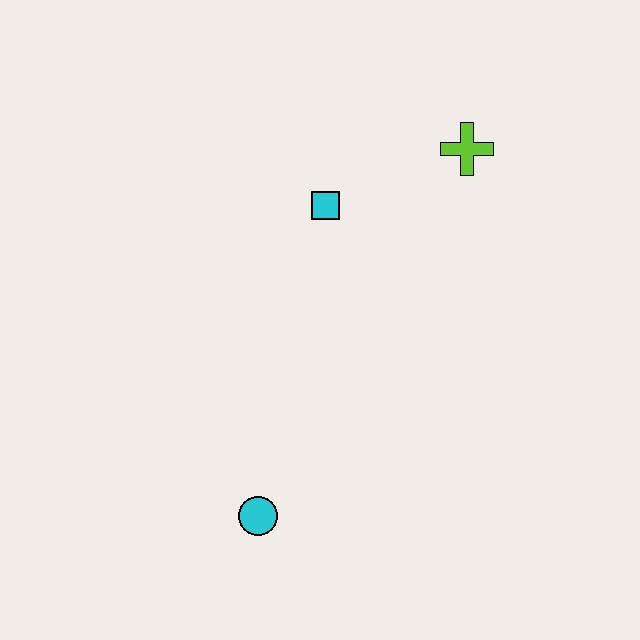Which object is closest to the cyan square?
The lime cross is closest to the cyan square.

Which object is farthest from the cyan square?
The cyan circle is farthest from the cyan square.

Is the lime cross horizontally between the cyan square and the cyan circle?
No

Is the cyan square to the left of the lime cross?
Yes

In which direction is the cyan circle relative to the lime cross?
The cyan circle is below the lime cross.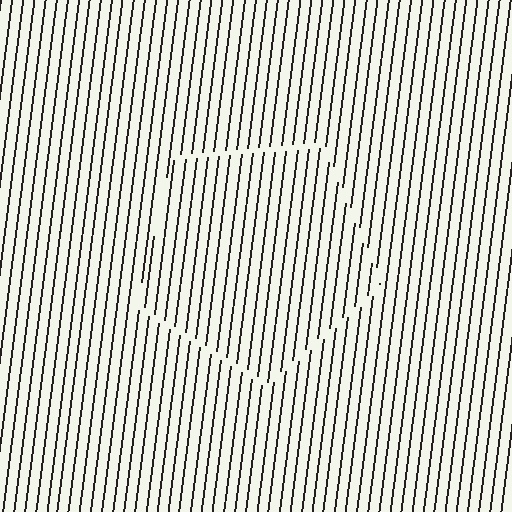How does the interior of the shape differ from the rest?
The interior of the shape contains the same grating, shifted by half a period — the contour is defined by the phase discontinuity where line-ends from the inner and outer gratings abut.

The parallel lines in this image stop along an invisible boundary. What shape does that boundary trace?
An illusory pentagon. The interior of the shape contains the same grating, shifted by half a period — the contour is defined by the phase discontinuity where line-ends from the inner and outer gratings abut.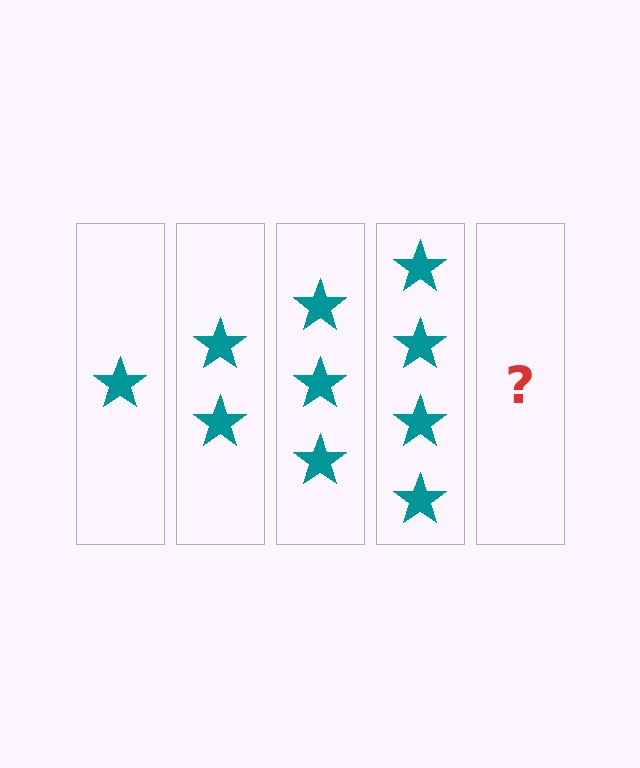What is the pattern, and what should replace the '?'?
The pattern is that each step adds one more star. The '?' should be 5 stars.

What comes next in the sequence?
The next element should be 5 stars.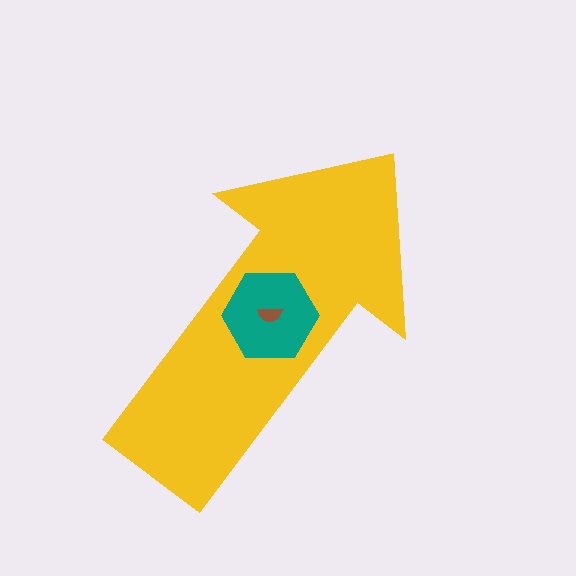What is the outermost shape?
The yellow arrow.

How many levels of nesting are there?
3.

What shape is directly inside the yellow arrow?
The teal hexagon.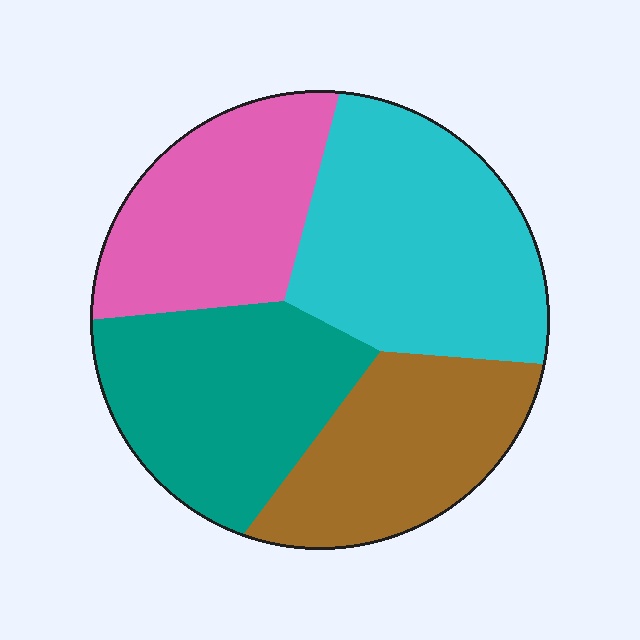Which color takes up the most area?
Cyan, at roughly 30%.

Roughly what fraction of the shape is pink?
Pink takes up between a sixth and a third of the shape.